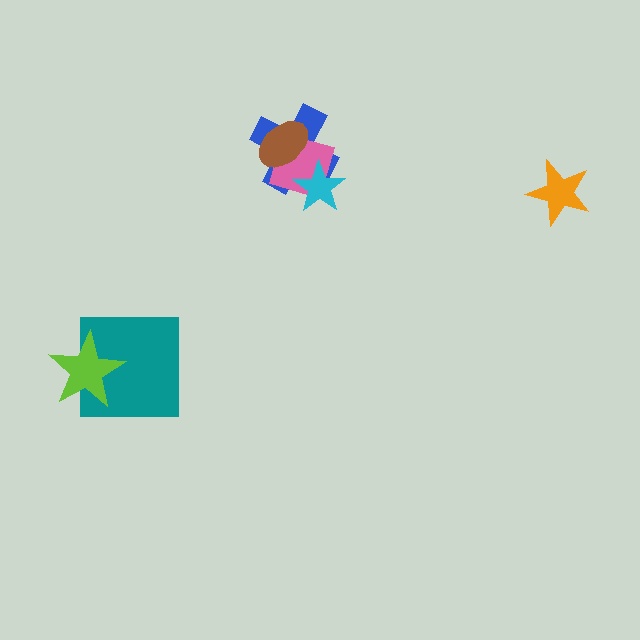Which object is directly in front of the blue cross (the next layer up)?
The pink square is directly in front of the blue cross.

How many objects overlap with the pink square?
3 objects overlap with the pink square.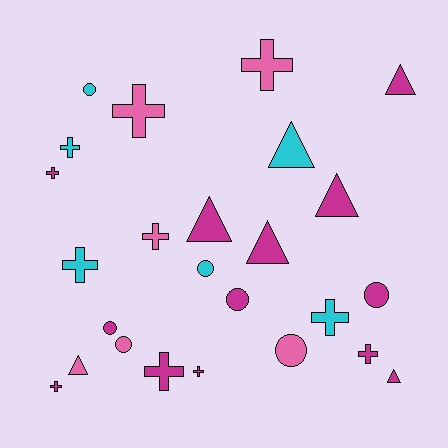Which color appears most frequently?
Magenta, with 13 objects.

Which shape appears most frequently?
Cross, with 11 objects.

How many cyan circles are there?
There are 2 cyan circles.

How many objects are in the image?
There are 25 objects.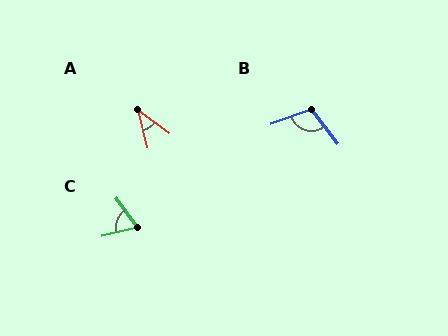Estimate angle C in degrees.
Approximately 68 degrees.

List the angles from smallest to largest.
A (39°), C (68°), B (107°).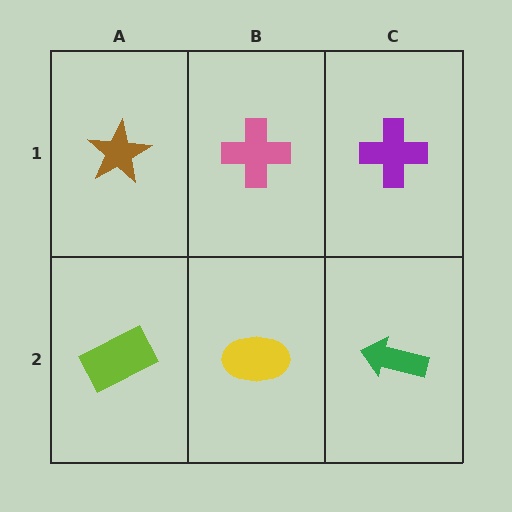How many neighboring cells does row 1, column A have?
2.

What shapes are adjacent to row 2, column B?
A pink cross (row 1, column B), a lime rectangle (row 2, column A), a green arrow (row 2, column C).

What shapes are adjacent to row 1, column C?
A green arrow (row 2, column C), a pink cross (row 1, column B).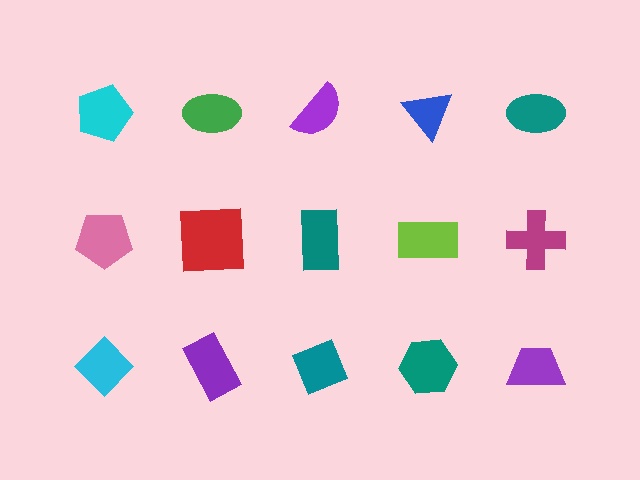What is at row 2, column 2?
A red square.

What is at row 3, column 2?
A purple rectangle.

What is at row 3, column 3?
A teal diamond.